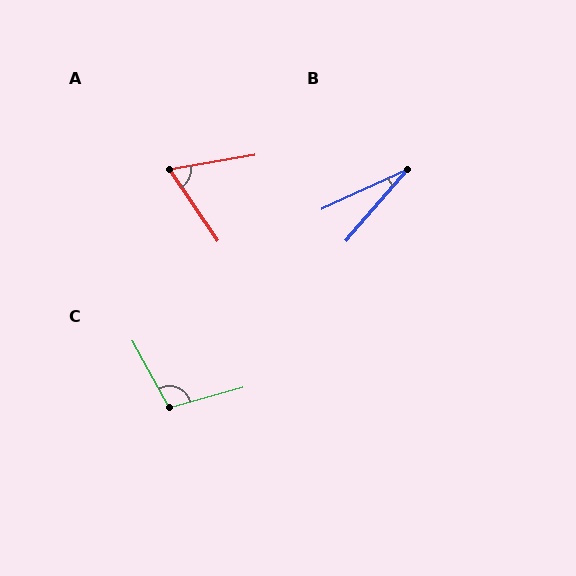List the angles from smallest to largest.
B (24°), A (65°), C (103°).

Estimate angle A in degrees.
Approximately 65 degrees.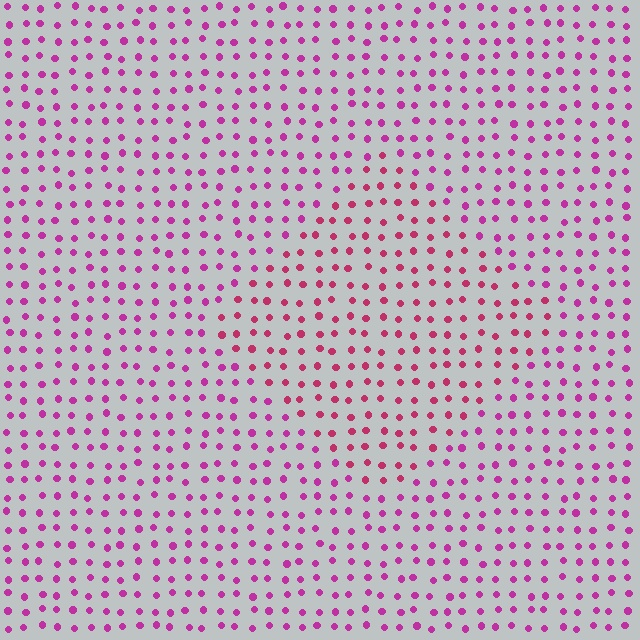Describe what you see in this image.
The image is filled with small magenta elements in a uniform arrangement. A diamond-shaped region is visible where the elements are tinted to a slightly different hue, forming a subtle color boundary.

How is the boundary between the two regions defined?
The boundary is defined purely by a slight shift in hue (about 25 degrees). Spacing, size, and orientation are identical on both sides.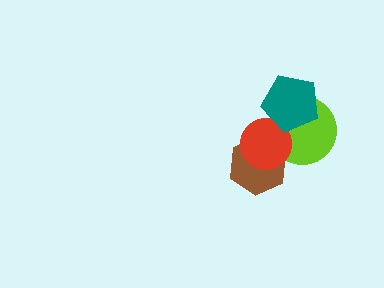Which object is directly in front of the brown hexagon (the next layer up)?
The lime circle is directly in front of the brown hexagon.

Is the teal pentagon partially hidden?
No, no other shape covers it.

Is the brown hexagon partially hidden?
Yes, it is partially covered by another shape.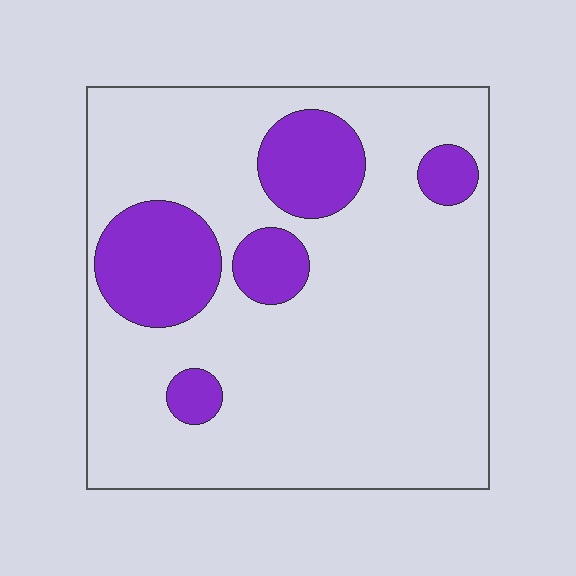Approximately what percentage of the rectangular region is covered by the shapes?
Approximately 20%.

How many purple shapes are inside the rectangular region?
5.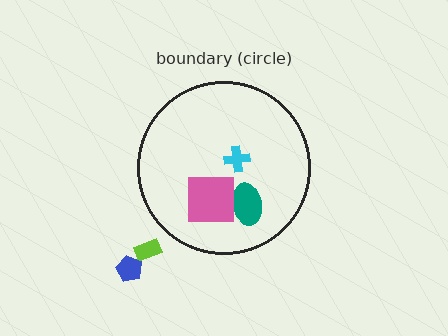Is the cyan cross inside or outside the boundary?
Inside.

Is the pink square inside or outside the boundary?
Inside.